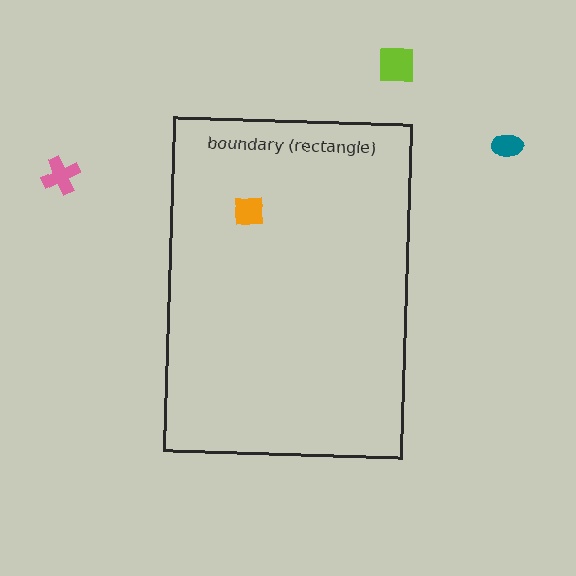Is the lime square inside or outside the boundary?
Outside.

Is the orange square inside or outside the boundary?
Inside.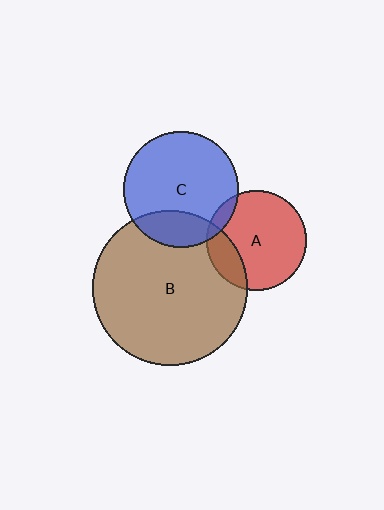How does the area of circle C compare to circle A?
Approximately 1.3 times.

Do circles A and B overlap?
Yes.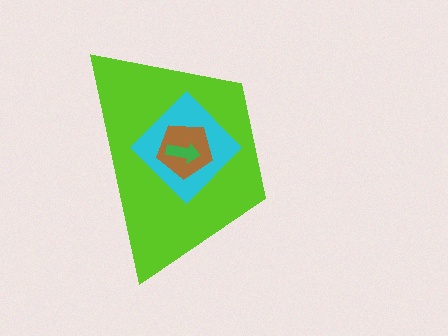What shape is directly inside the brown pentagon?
The green arrow.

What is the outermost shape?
The lime trapezoid.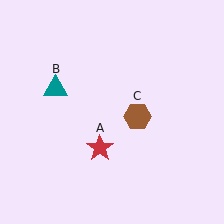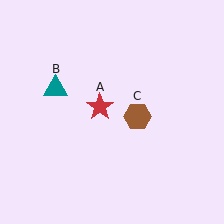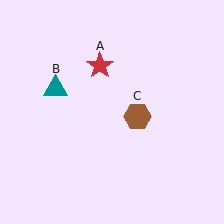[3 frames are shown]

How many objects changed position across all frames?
1 object changed position: red star (object A).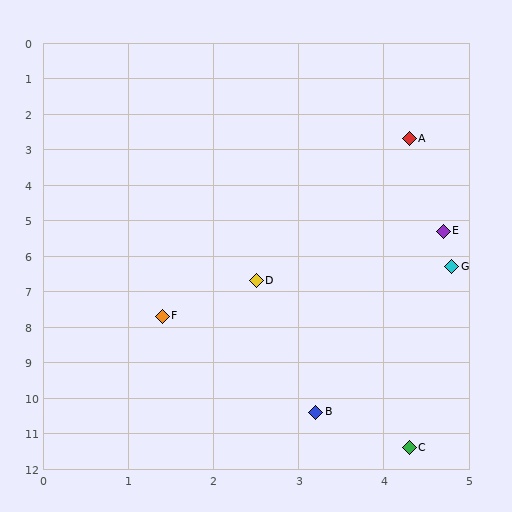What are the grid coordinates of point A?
Point A is at approximately (4.3, 2.7).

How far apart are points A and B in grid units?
Points A and B are about 7.8 grid units apart.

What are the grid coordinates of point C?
Point C is at approximately (4.3, 11.4).